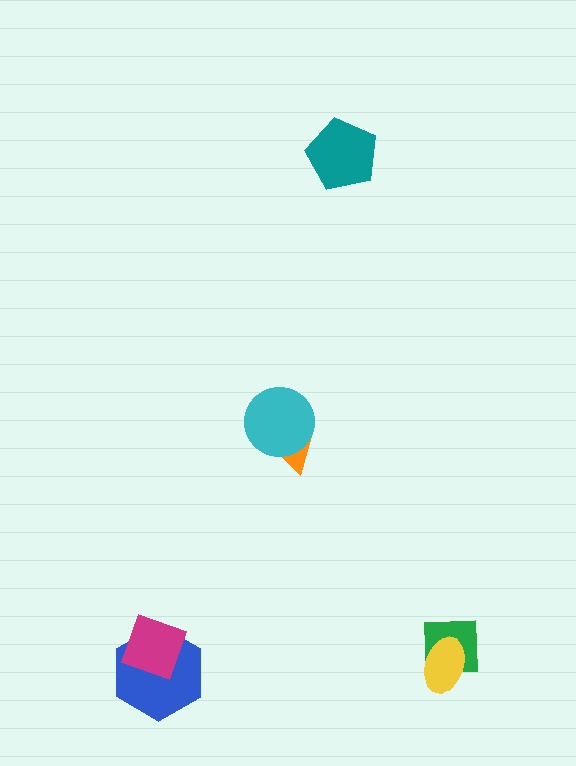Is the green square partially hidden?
Yes, it is partially covered by another shape.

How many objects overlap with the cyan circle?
1 object overlaps with the cyan circle.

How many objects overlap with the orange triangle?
1 object overlaps with the orange triangle.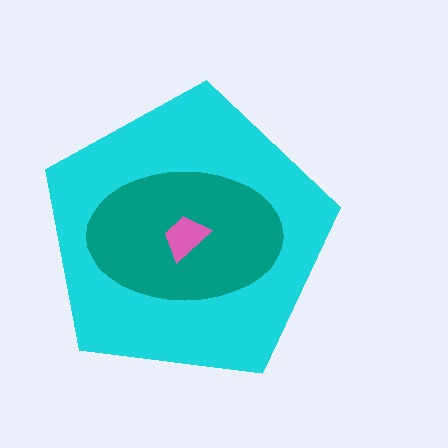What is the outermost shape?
The cyan pentagon.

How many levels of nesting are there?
3.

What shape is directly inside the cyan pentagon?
The teal ellipse.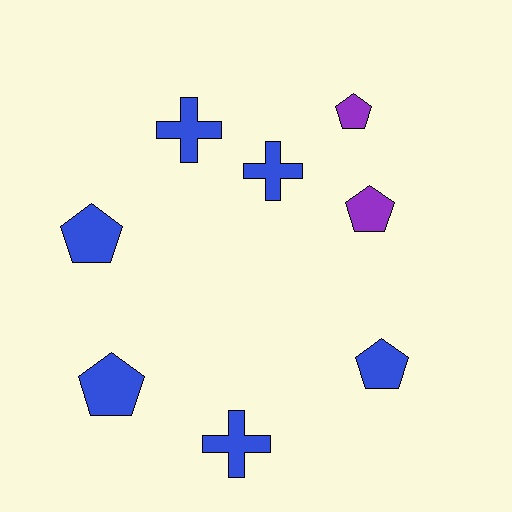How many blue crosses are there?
There are 3 blue crosses.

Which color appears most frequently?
Blue, with 6 objects.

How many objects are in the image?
There are 8 objects.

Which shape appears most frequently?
Pentagon, with 5 objects.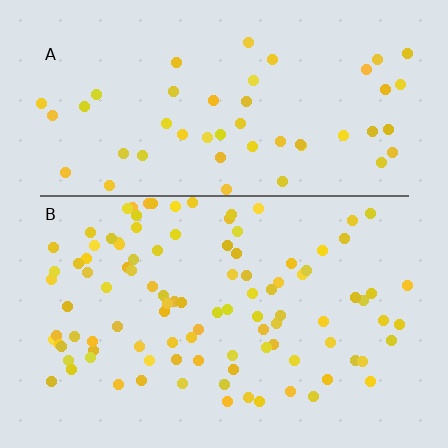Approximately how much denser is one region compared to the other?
Approximately 2.0× — region B over region A.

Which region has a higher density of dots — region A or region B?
B (the bottom).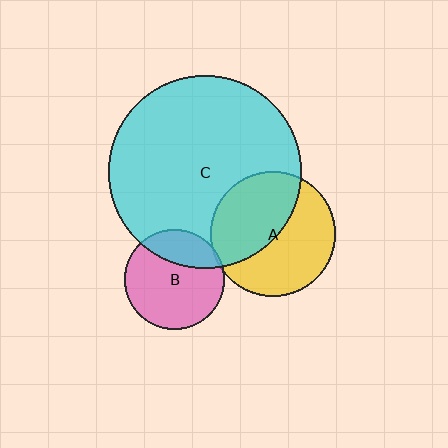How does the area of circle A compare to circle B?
Approximately 1.6 times.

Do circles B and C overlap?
Yes.